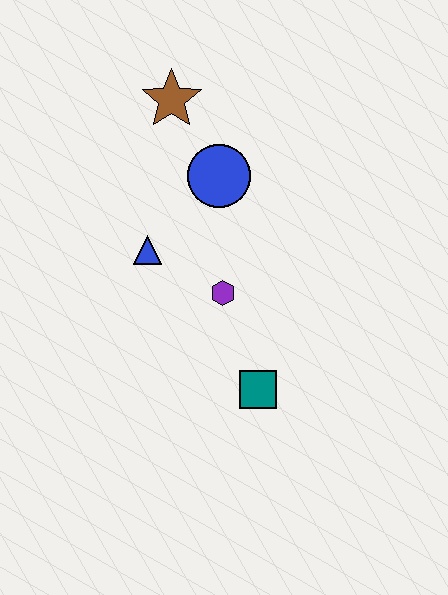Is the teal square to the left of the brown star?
No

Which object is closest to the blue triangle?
The purple hexagon is closest to the blue triangle.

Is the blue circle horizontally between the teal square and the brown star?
Yes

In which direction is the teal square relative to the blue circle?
The teal square is below the blue circle.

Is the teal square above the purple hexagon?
No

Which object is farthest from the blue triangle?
The teal square is farthest from the blue triangle.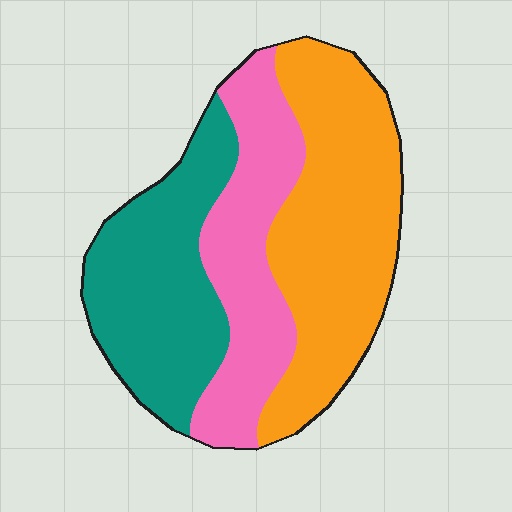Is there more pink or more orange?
Orange.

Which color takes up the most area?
Orange, at roughly 40%.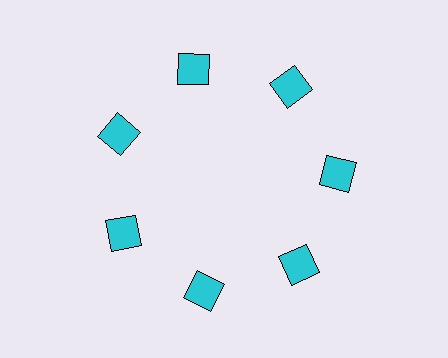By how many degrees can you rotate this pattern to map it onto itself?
The pattern maps onto itself every 51 degrees of rotation.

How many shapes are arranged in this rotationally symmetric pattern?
There are 7 shapes, arranged in 7 groups of 1.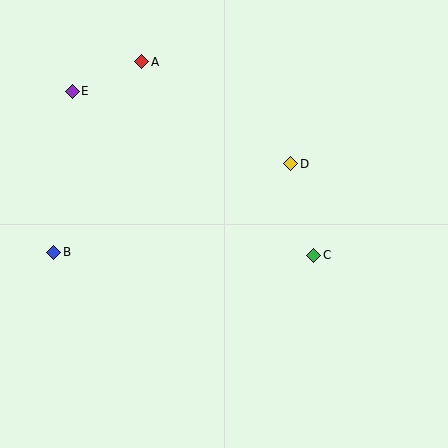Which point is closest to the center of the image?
Point D at (291, 164) is closest to the center.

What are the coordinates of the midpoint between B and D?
The midpoint between B and D is at (172, 208).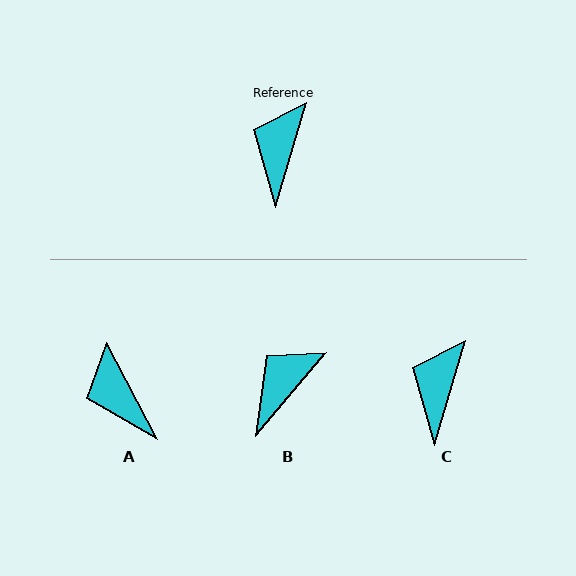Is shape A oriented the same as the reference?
No, it is off by about 44 degrees.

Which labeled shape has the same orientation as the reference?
C.